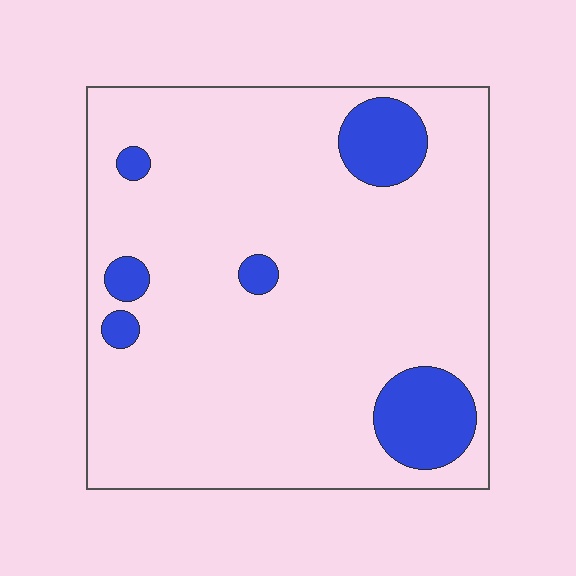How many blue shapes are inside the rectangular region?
6.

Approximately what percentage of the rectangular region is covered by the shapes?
Approximately 10%.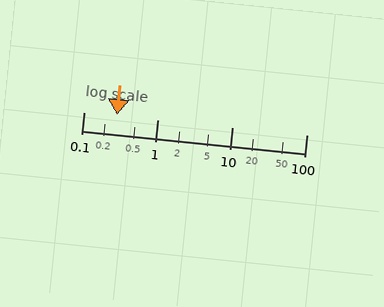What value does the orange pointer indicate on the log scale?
The pointer indicates approximately 0.28.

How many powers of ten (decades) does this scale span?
The scale spans 3 decades, from 0.1 to 100.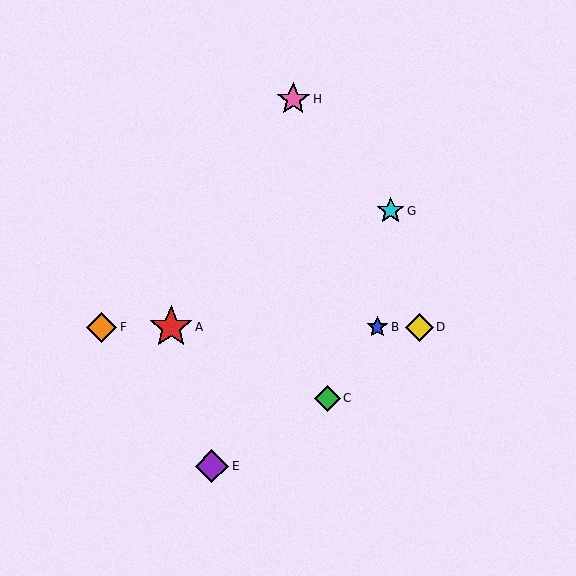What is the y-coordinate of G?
Object G is at y≈211.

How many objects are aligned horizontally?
4 objects (A, B, D, F) are aligned horizontally.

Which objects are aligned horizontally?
Objects A, B, D, F are aligned horizontally.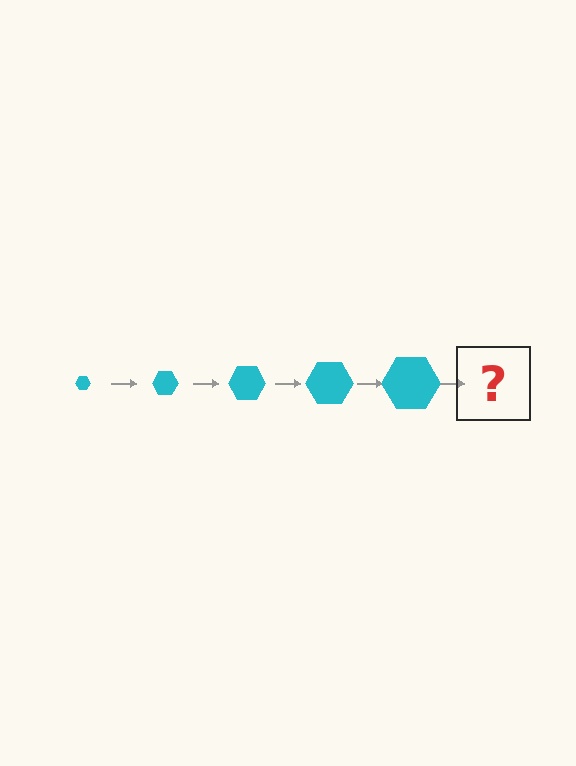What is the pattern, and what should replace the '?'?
The pattern is that the hexagon gets progressively larger each step. The '?' should be a cyan hexagon, larger than the previous one.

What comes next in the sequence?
The next element should be a cyan hexagon, larger than the previous one.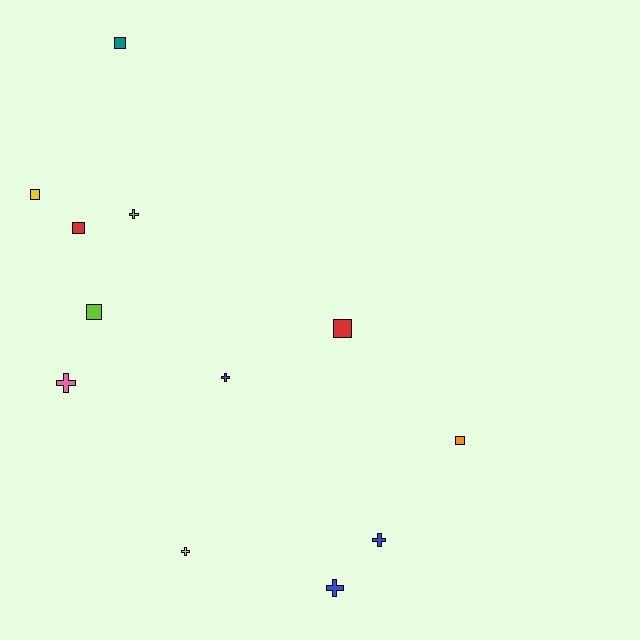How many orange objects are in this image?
There is 1 orange object.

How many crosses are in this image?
There are 6 crosses.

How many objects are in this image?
There are 12 objects.